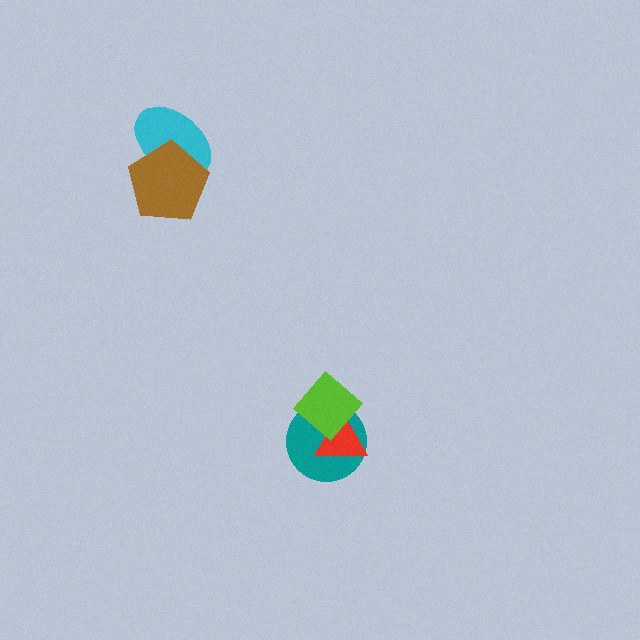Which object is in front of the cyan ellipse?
The brown pentagon is in front of the cyan ellipse.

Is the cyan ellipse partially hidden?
Yes, it is partially covered by another shape.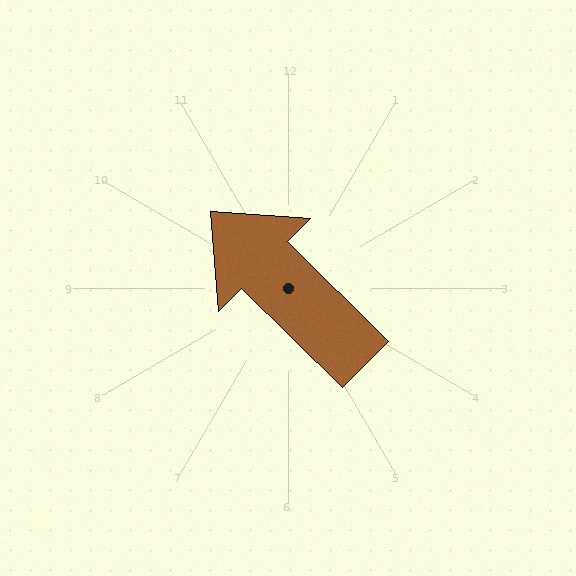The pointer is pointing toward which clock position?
Roughly 10 o'clock.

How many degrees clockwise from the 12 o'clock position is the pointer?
Approximately 315 degrees.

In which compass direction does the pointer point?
Northwest.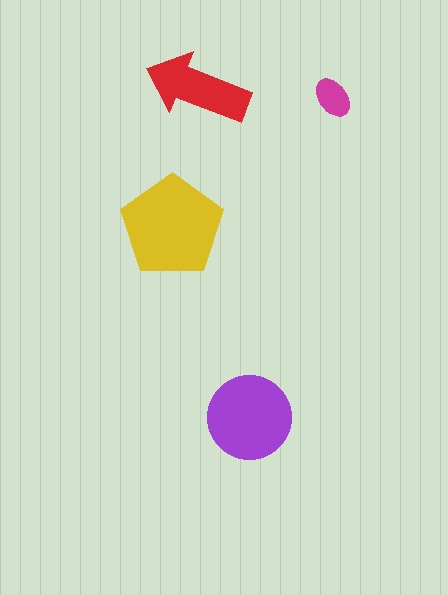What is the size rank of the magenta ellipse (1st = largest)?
4th.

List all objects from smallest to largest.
The magenta ellipse, the red arrow, the purple circle, the yellow pentagon.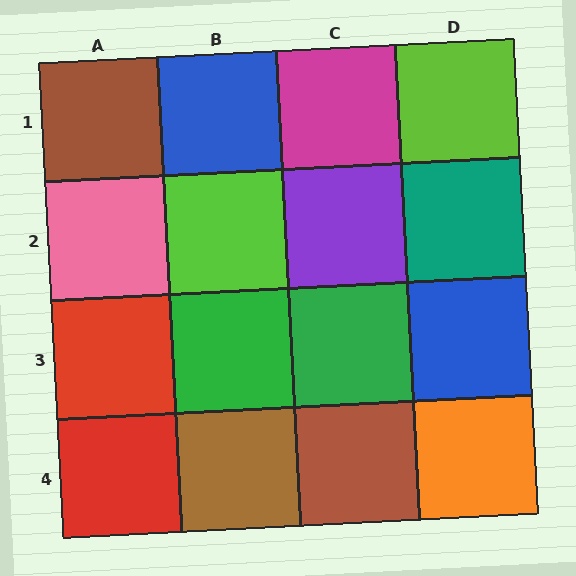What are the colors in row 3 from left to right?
Red, green, green, blue.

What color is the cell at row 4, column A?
Red.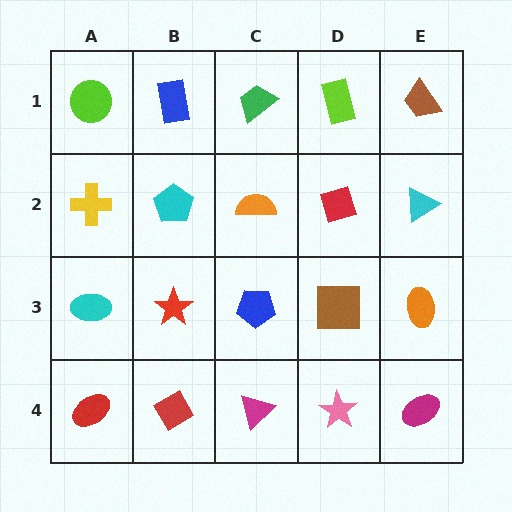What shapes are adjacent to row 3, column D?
A red diamond (row 2, column D), a pink star (row 4, column D), a blue pentagon (row 3, column C), an orange ellipse (row 3, column E).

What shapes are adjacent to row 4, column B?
A red star (row 3, column B), a red ellipse (row 4, column A), a magenta triangle (row 4, column C).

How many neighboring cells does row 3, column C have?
4.